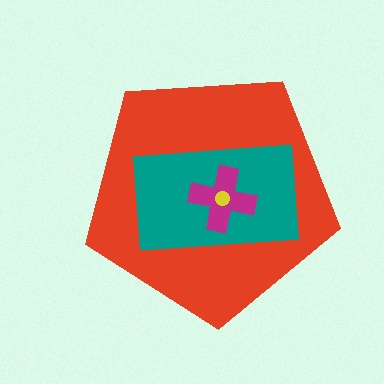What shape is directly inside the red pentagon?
The teal rectangle.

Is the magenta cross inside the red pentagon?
Yes.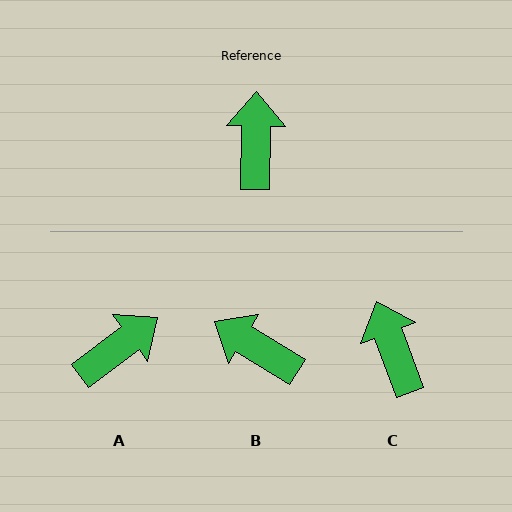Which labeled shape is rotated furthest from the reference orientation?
B, about 59 degrees away.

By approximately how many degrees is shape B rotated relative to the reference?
Approximately 59 degrees counter-clockwise.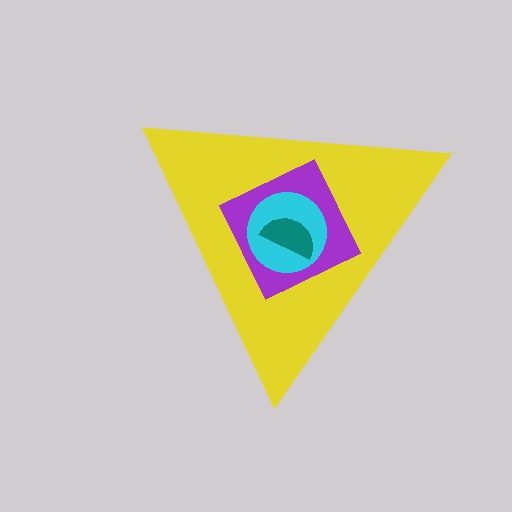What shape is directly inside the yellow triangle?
The purple square.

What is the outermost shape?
The yellow triangle.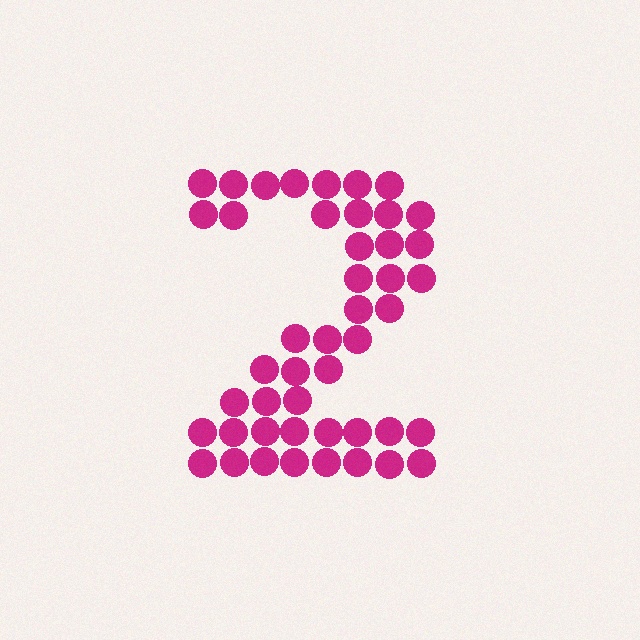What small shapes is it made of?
It is made of small circles.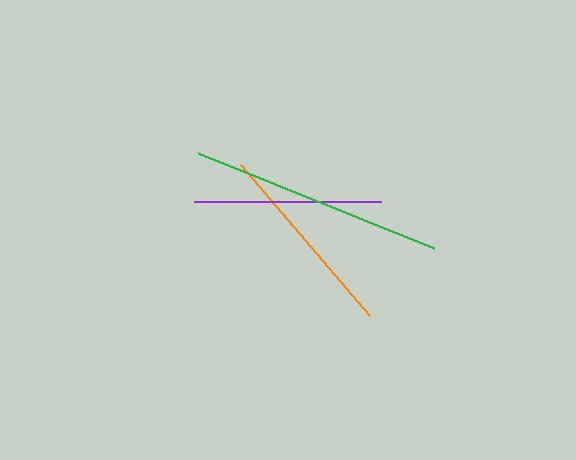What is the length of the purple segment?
The purple segment is approximately 187 pixels long.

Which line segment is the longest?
The green line is the longest at approximately 254 pixels.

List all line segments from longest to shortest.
From longest to shortest: green, orange, purple.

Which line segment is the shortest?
The purple line is the shortest at approximately 187 pixels.